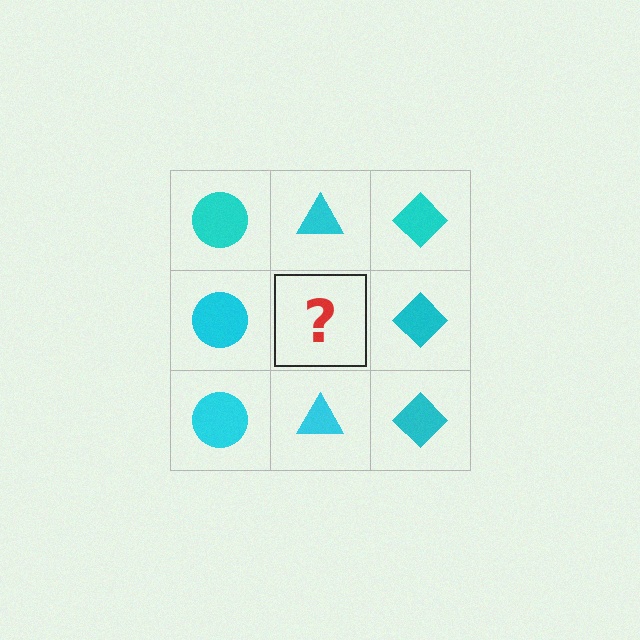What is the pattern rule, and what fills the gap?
The rule is that each column has a consistent shape. The gap should be filled with a cyan triangle.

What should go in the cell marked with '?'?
The missing cell should contain a cyan triangle.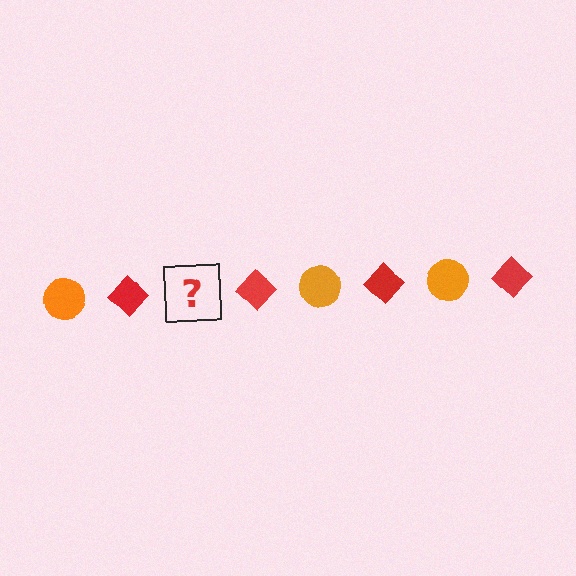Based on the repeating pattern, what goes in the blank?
The blank should be an orange circle.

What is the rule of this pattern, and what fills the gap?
The rule is that the pattern alternates between orange circle and red diamond. The gap should be filled with an orange circle.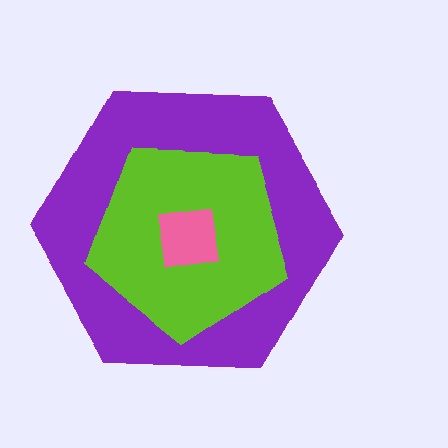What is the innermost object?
The pink square.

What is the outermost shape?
The purple hexagon.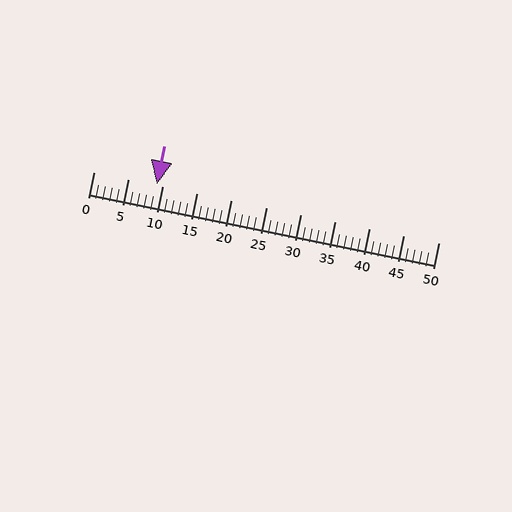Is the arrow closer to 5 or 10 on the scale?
The arrow is closer to 10.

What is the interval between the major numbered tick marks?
The major tick marks are spaced 5 units apart.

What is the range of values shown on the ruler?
The ruler shows values from 0 to 50.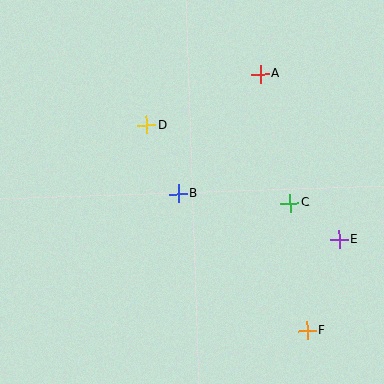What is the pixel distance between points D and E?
The distance between D and E is 224 pixels.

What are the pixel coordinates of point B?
Point B is at (178, 194).